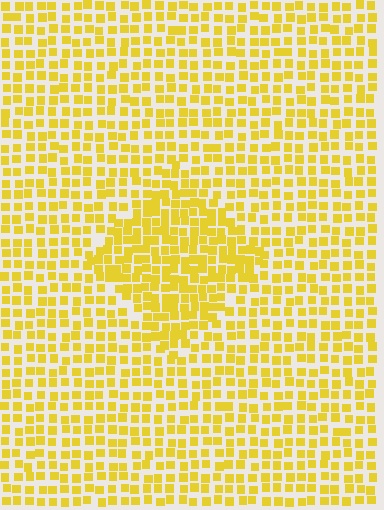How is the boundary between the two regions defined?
The boundary is defined by a change in element density (approximately 1.6x ratio). All elements are the same color, size, and shape.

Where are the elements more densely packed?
The elements are more densely packed inside the diamond boundary.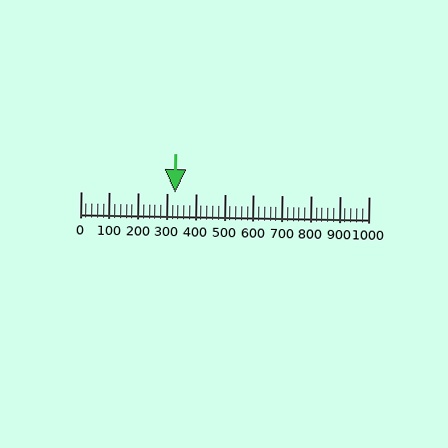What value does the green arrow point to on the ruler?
The green arrow points to approximately 327.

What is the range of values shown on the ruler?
The ruler shows values from 0 to 1000.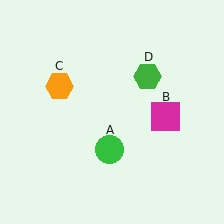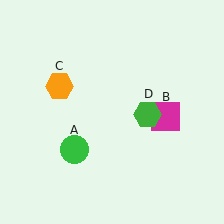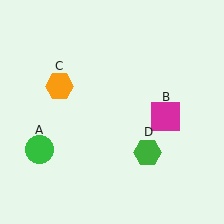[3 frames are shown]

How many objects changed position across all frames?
2 objects changed position: green circle (object A), green hexagon (object D).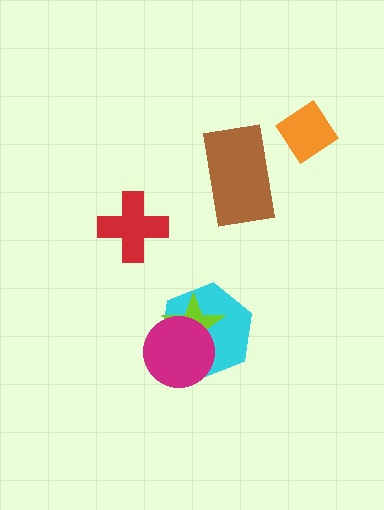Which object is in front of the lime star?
The magenta circle is in front of the lime star.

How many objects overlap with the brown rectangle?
0 objects overlap with the brown rectangle.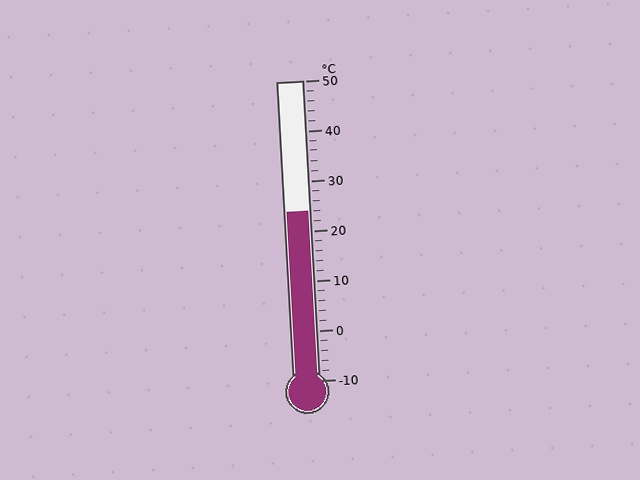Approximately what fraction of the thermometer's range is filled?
The thermometer is filled to approximately 55% of its range.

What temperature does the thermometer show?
The thermometer shows approximately 24°C.